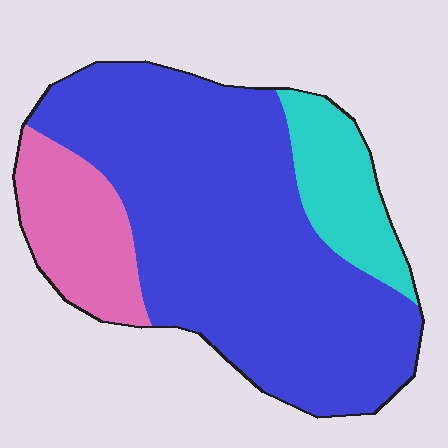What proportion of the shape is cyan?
Cyan takes up less than a quarter of the shape.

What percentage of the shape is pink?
Pink covers 16% of the shape.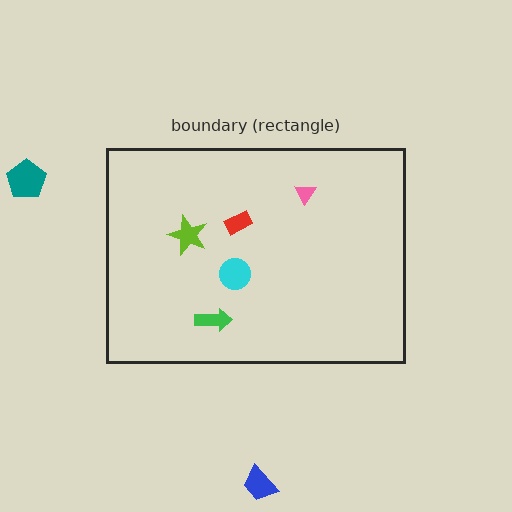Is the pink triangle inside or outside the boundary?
Inside.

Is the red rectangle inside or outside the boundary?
Inside.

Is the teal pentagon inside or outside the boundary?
Outside.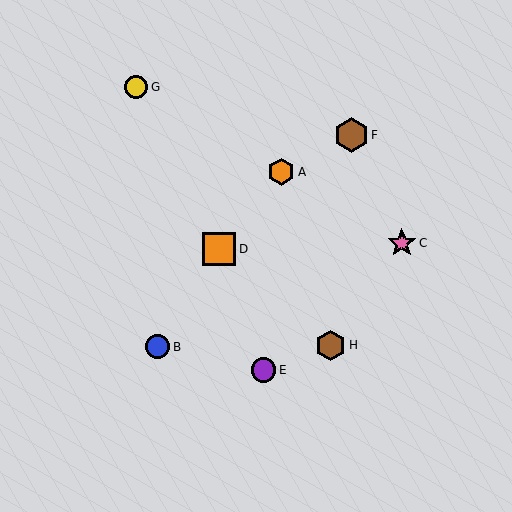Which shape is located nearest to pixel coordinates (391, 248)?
The pink star (labeled C) at (402, 243) is nearest to that location.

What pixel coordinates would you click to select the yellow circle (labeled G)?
Click at (136, 87) to select the yellow circle G.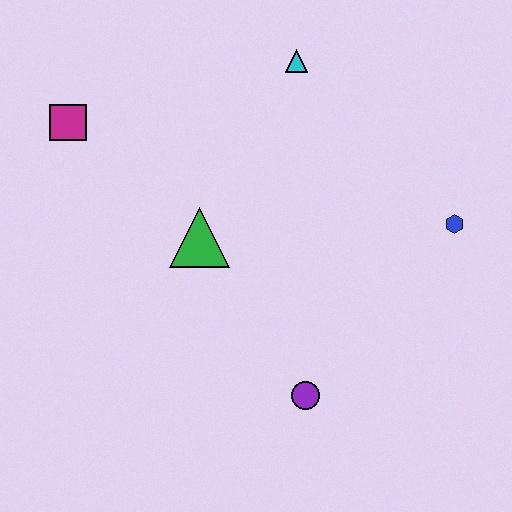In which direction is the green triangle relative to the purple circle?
The green triangle is above the purple circle.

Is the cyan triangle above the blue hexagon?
Yes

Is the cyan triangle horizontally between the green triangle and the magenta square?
No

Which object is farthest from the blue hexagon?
The magenta square is farthest from the blue hexagon.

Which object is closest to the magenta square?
The green triangle is closest to the magenta square.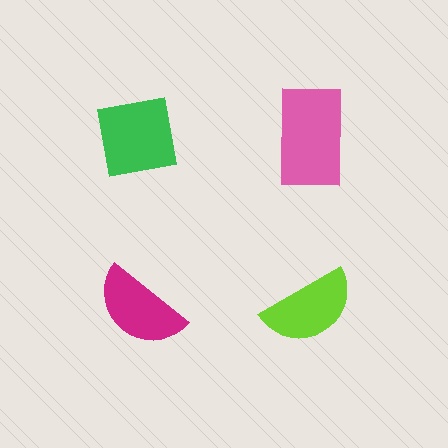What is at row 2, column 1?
A magenta semicircle.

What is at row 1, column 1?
A green square.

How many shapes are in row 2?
2 shapes.